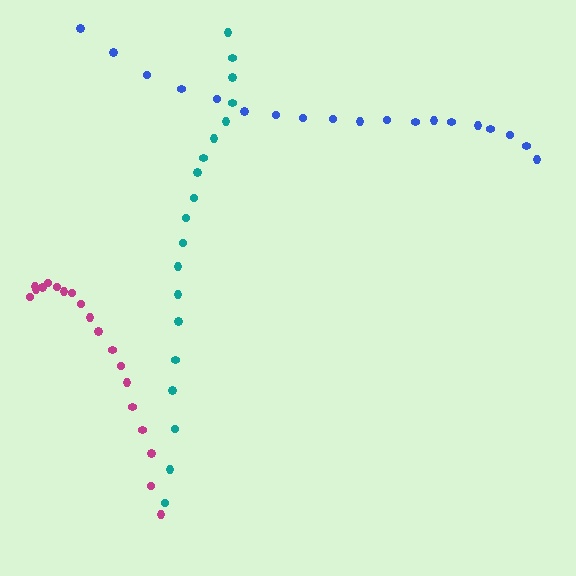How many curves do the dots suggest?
There are 3 distinct paths.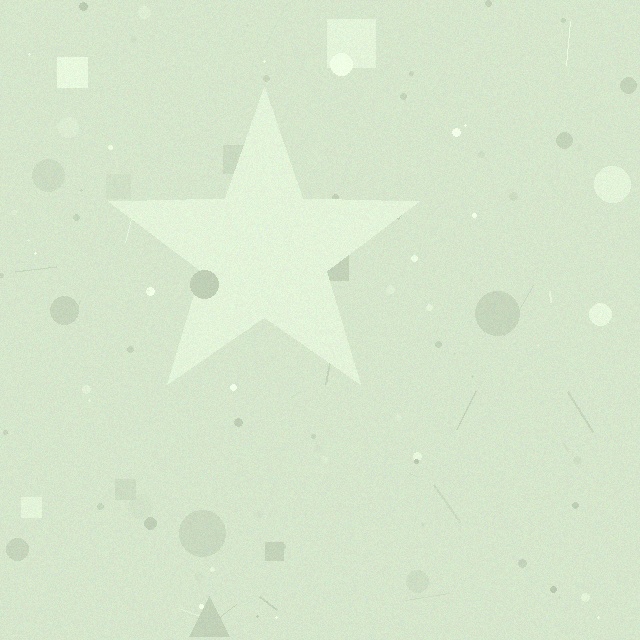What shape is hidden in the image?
A star is hidden in the image.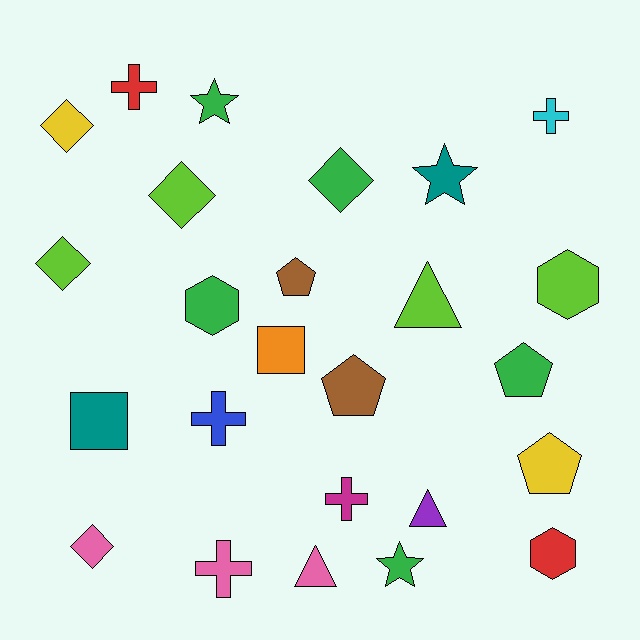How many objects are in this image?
There are 25 objects.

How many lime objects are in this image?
There are 4 lime objects.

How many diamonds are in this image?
There are 5 diamonds.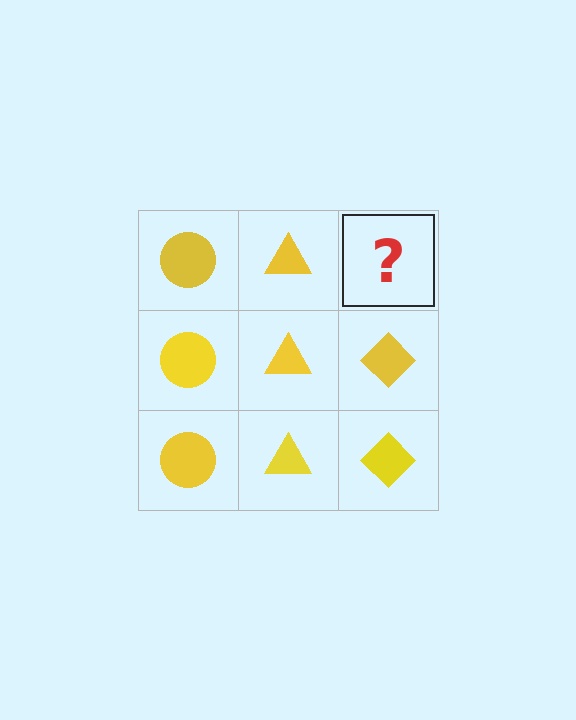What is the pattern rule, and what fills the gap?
The rule is that each column has a consistent shape. The gap should be filled with a yellow diamond.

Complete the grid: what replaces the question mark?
The question mark should be replaced with a yellow diamond.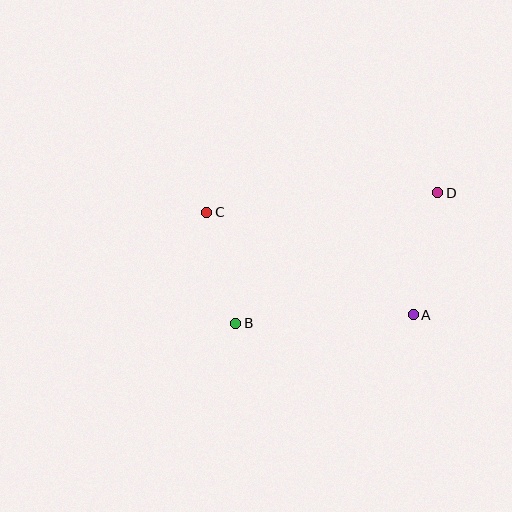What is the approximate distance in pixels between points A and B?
The distance between A and B is approximately 177 pixels.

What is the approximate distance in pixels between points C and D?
The distance between C and D is approximately 232 pixels.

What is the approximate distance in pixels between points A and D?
The distance between A and D is approximately 124 pixels.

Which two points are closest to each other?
Points B and C are closest to each other.